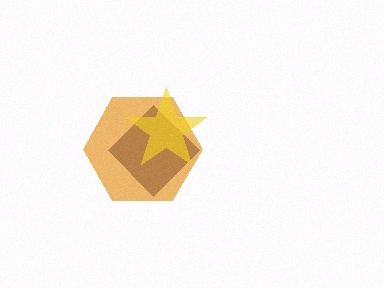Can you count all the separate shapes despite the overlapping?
Yes, there are 3 separate shapes.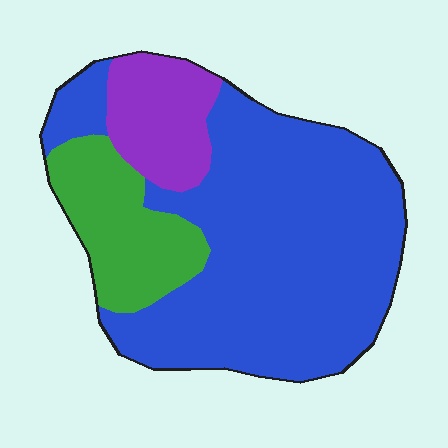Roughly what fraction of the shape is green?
Green covers roughly 20% of the shape.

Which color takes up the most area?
Blue, at roughly 70%.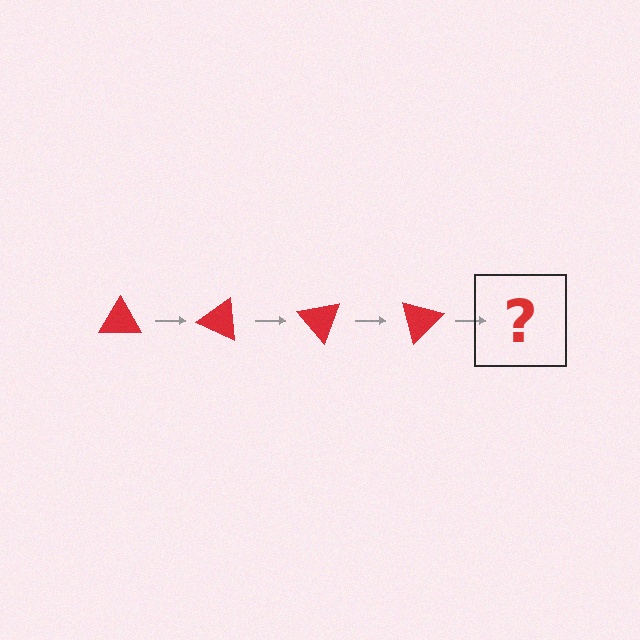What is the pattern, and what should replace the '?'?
The pattern is that the triangle rotates 25 degrees each step. The '?' should be a red triangle rotated 100 degrees.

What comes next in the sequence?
The next element should be a red triangle rotated 100 degrees.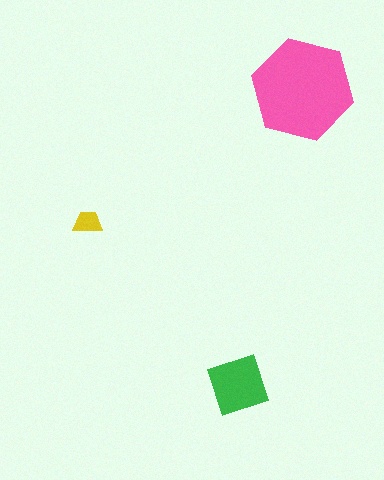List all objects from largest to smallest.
The pink hexagon, the green square, the yellow trapezoid.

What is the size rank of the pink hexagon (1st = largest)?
1st.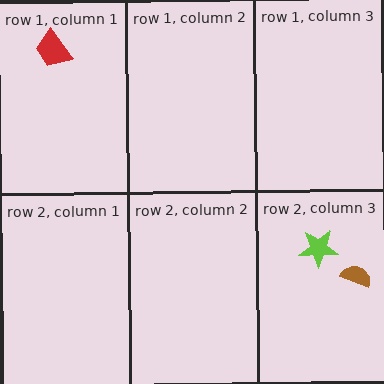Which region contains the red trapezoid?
The row 1, column 1 region.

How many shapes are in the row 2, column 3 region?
2.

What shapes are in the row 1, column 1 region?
The red trapezoid.